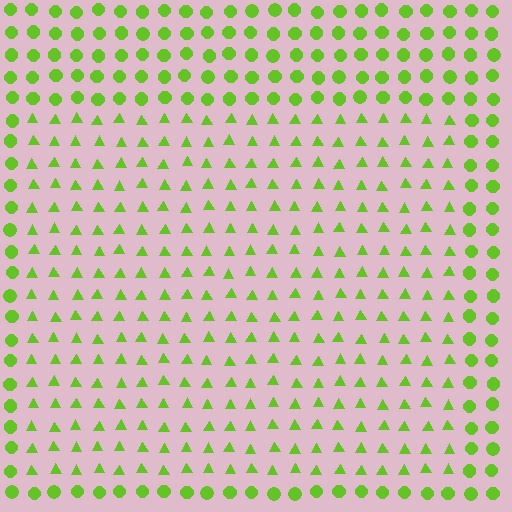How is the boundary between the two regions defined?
The boundary is defined by a change in element shape: triangles inside vs. circles outside. All elements share the same color and spacing.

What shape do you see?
I see a rectangle.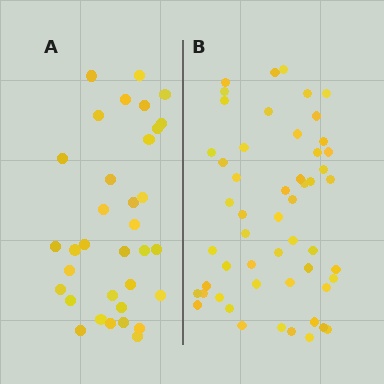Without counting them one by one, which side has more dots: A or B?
Region B (the right region) has more dots.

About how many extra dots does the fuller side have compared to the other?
Region B has approximately 20 more dots than region A.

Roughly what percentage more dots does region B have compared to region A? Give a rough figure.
About 55% more.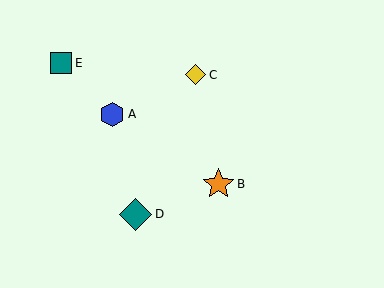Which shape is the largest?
The teal diamond (labeled D) is the largest.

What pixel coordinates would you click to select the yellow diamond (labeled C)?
Click at (196, 75) to select the yellow diamond C.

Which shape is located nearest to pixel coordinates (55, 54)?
The teal square (labeled E) at (61, 63) is nearest to that location.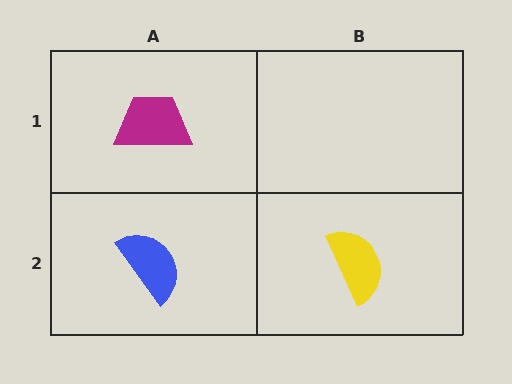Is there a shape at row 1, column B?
No, that cell is empty.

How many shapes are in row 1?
1 shape.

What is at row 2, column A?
A blue semicircle.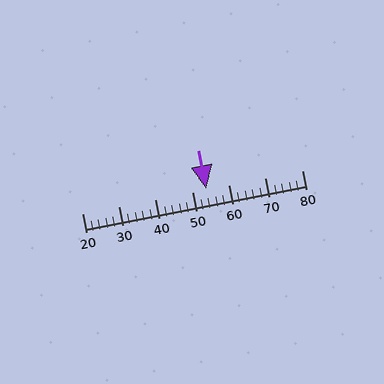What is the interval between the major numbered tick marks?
The major tick marks are spaced 10 units apart.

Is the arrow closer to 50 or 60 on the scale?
The arrow is closer to 50.